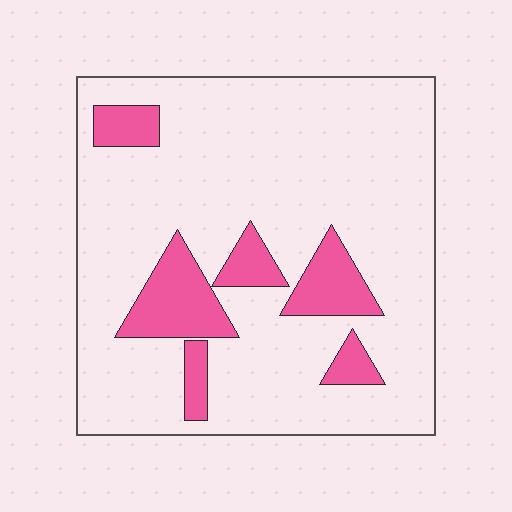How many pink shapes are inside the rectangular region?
6.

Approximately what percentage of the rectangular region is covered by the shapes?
Approximately 15%.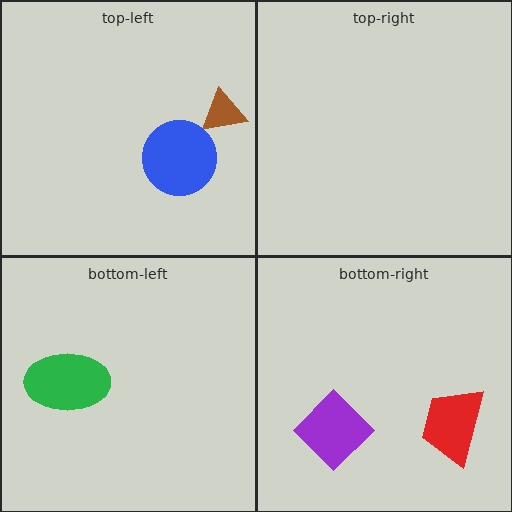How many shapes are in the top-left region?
2.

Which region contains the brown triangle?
The top-left region.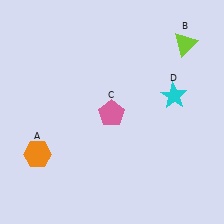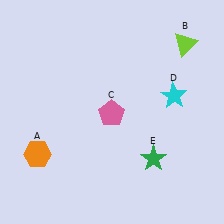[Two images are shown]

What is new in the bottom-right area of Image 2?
A green star (E) was added in the bottom-right area of Image 2.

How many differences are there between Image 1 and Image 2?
There is 1 difference between the two images.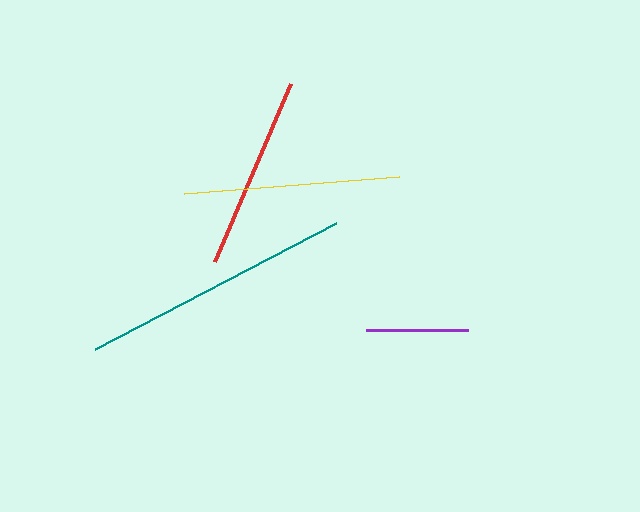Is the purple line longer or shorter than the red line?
The red line is longer than the purple line.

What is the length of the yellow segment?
The yellow segment is approximately 215 pixels long.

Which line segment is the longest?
The teal line is the longest at approximately 273 pixels.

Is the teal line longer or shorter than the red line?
The teal line is longer than the red line.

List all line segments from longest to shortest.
From longest to shortest: teal, yellow, red, purple.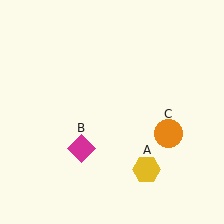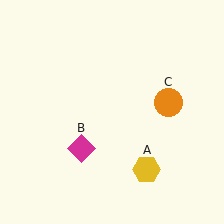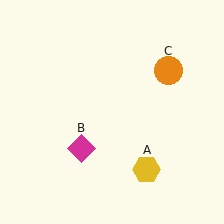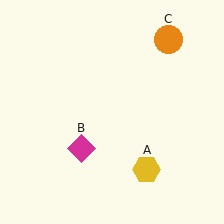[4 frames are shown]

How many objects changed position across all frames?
1 object changed position: orange circle (object C).